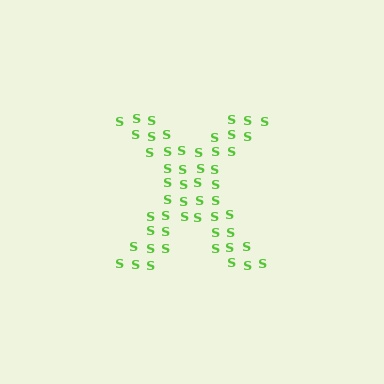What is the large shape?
The large shape is the letter X.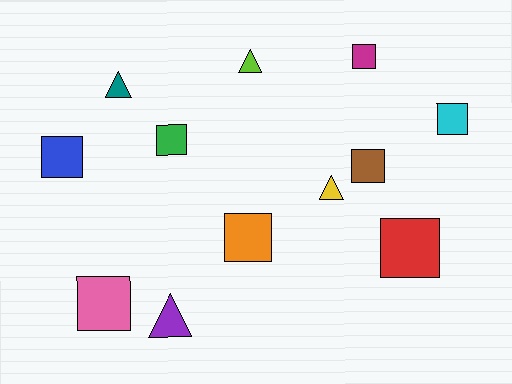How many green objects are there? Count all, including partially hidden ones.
There is 1 green object.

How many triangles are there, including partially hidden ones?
There are 4 triangles.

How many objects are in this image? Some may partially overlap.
There are 12 objects.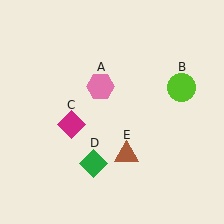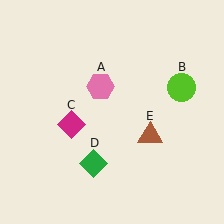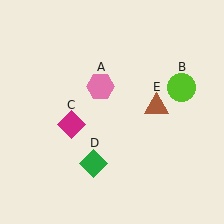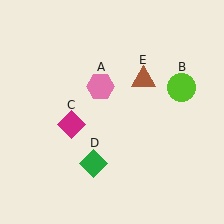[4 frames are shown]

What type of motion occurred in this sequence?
The brown triangle (object E) rotated counterclockwise around the center of the scene.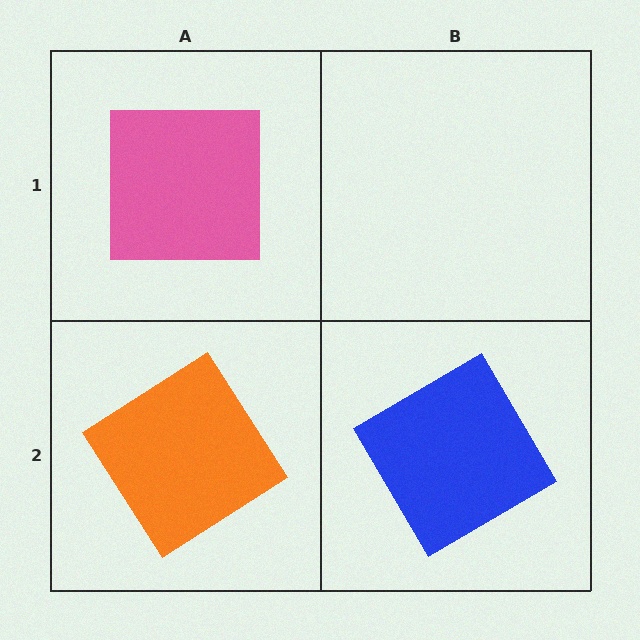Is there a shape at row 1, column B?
No, that cell is empty.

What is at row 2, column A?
An orange diamond.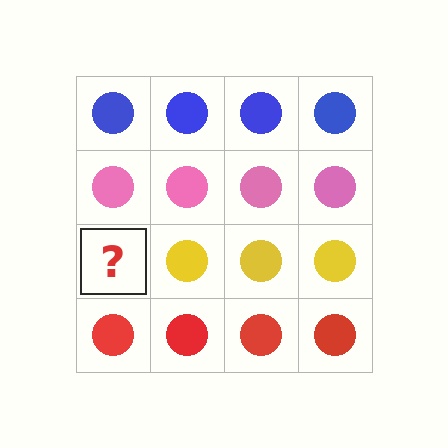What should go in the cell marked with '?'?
The missing cell should contain a yellow circle.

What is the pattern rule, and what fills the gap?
The rule is that each row has a consistent color. The gap should be filled with a yellow circle.